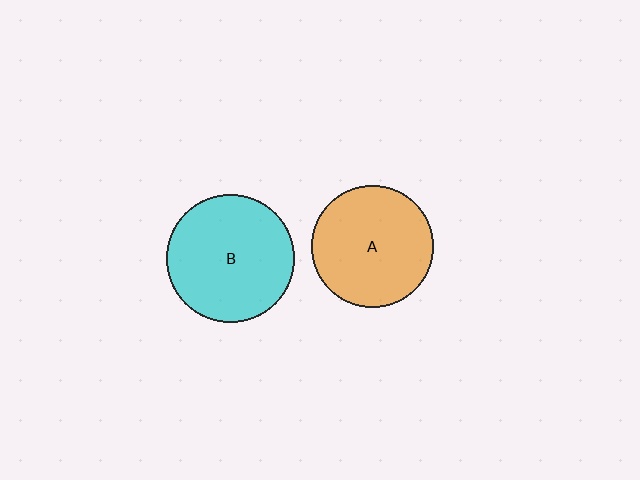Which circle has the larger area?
Circle B (cyan).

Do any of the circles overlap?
No, none of the circles overlap.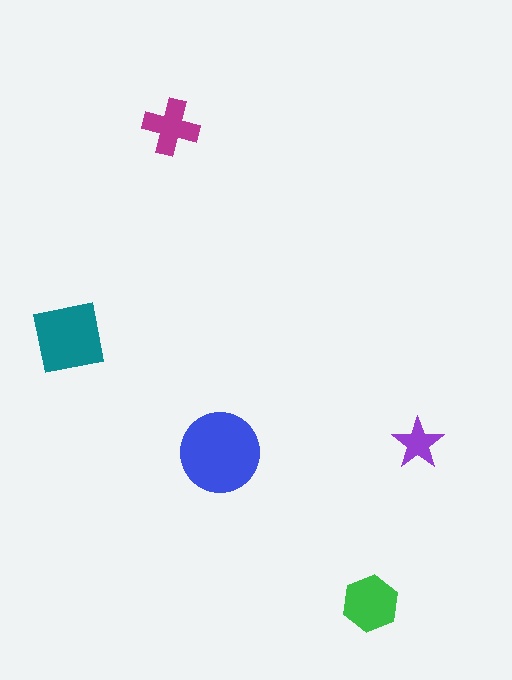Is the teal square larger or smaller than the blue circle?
Smaller.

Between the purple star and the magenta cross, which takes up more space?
The magenta cross.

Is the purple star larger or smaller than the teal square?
Smaller.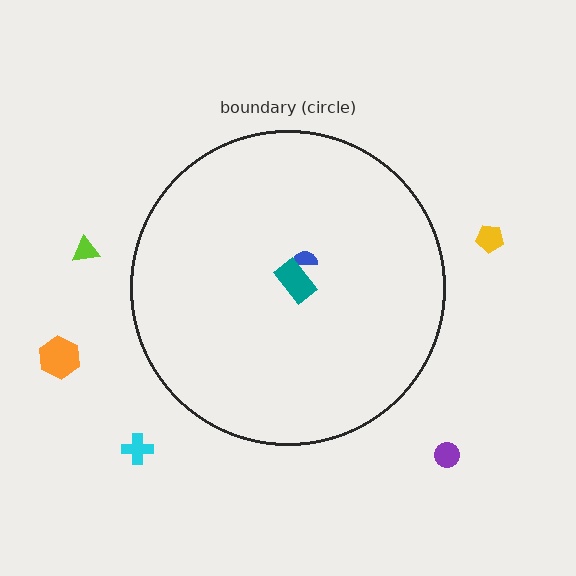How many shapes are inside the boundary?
2 inside, 5 outside.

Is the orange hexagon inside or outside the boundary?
Outside.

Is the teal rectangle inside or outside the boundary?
Inside.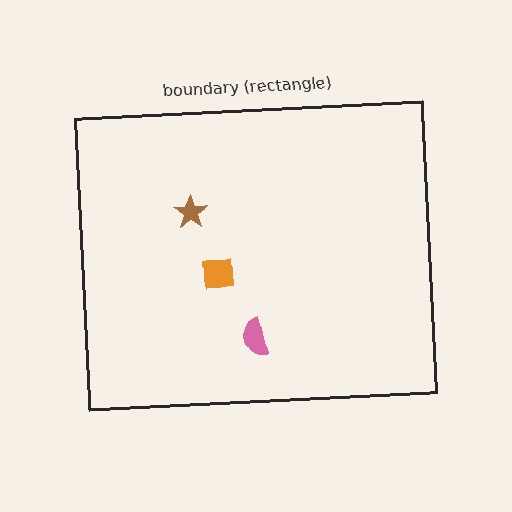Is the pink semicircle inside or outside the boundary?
Inside.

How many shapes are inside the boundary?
3 inside, 0 outside.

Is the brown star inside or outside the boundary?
Inside.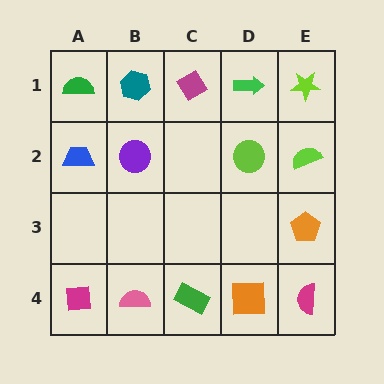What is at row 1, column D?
A green arrow.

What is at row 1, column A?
A green semicircle.